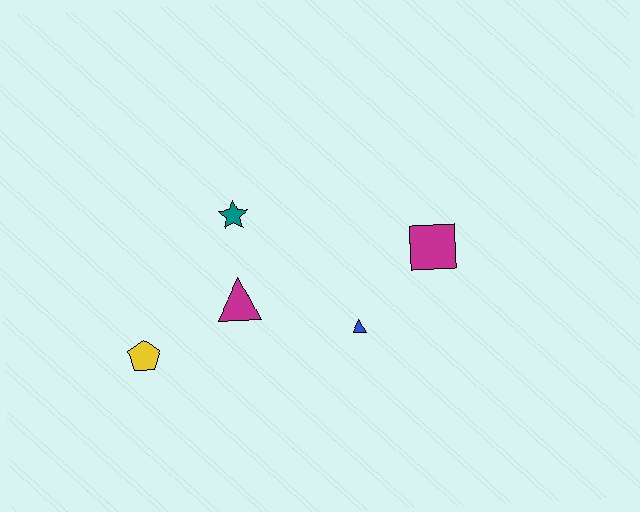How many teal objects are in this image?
There is 1 teal object.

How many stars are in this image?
There is 1 star.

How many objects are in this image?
There are 5 objects.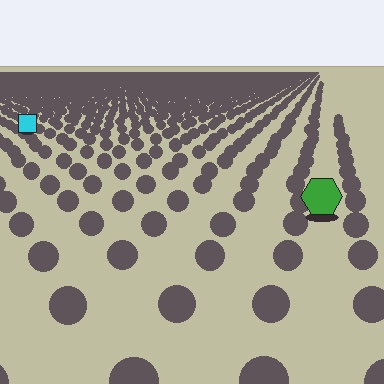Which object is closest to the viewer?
The green hexagon is closest. The texture marks near it are larger and more spread out.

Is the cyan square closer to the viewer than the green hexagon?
No. The green hexagon is closer — you can tell from the texture gradient: the ground texture is coarser near it.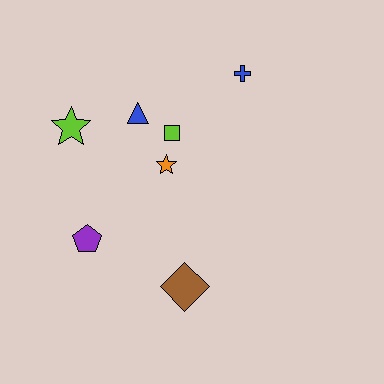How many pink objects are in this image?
There are no pink objects.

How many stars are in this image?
There are 2 stars.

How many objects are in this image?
There are 7 objects.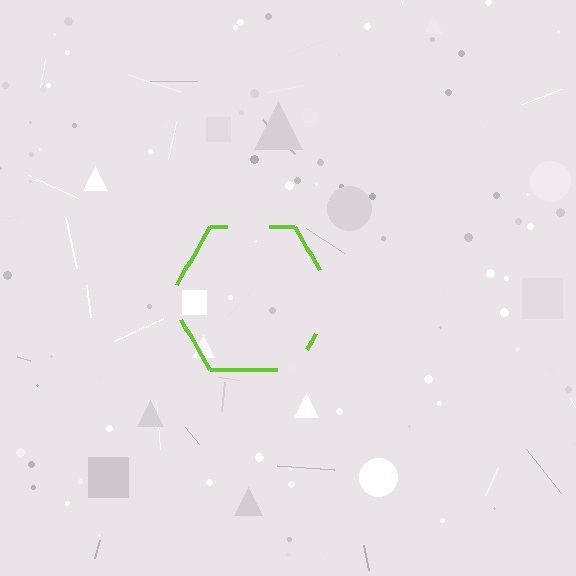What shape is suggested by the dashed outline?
The dashed outline suggests a hexagon.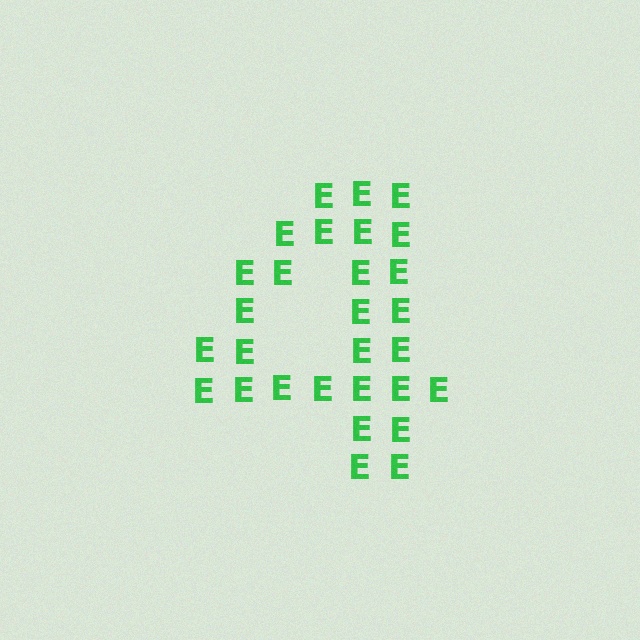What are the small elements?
The small elements are letter E's.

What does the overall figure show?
The overall figure shows the digit 4.